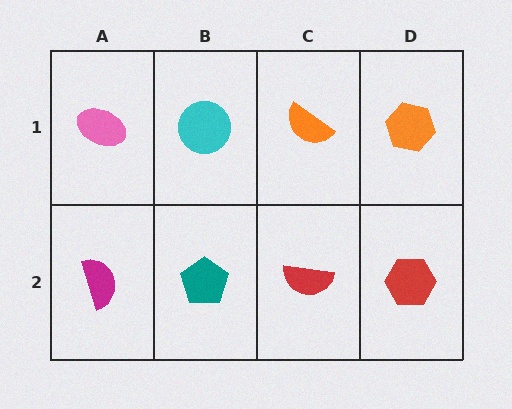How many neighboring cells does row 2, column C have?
3.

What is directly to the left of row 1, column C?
A cyan circle.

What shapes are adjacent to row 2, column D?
An orange hexagon (row 1, column D), a red semicircle (row 2, column C).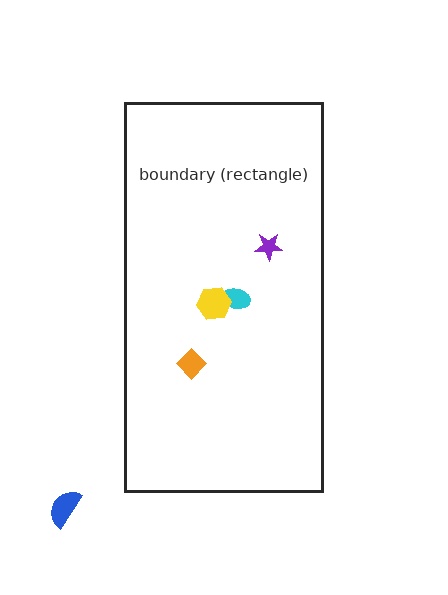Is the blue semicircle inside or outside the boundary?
Outside.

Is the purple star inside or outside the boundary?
Inside.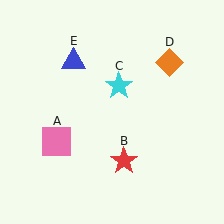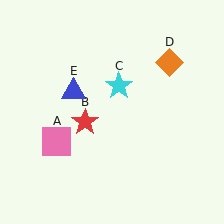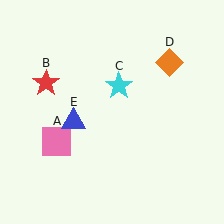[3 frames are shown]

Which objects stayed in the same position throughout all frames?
Pink square (object A) and cyan star (object C) and orange diamond (object D) remained stationary.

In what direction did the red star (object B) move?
The red star (object B) moved up and to the left.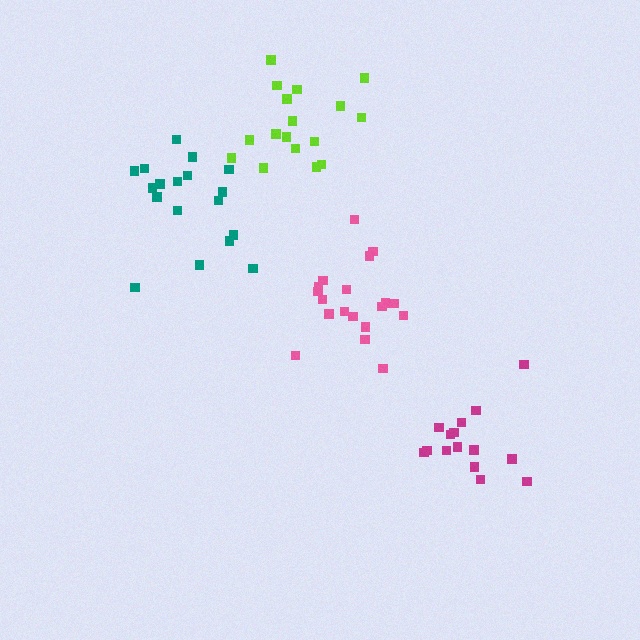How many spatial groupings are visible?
There are 4 spatial groupings.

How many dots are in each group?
Group 1: 17 dots, Group 2: 18 dots, Group 3: 15 dots, Group 4: 20 dots (70 total).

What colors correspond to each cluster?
The clusters are colored: lime, teal, magenta, pink.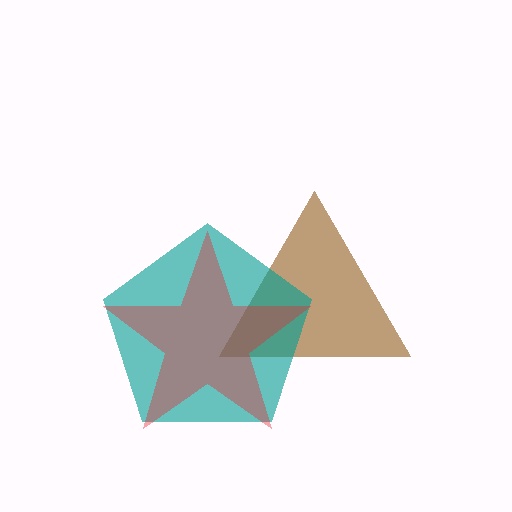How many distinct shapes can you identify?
There are 3 distinct shapes: a brown triangle, a teal pentagon, a red star.